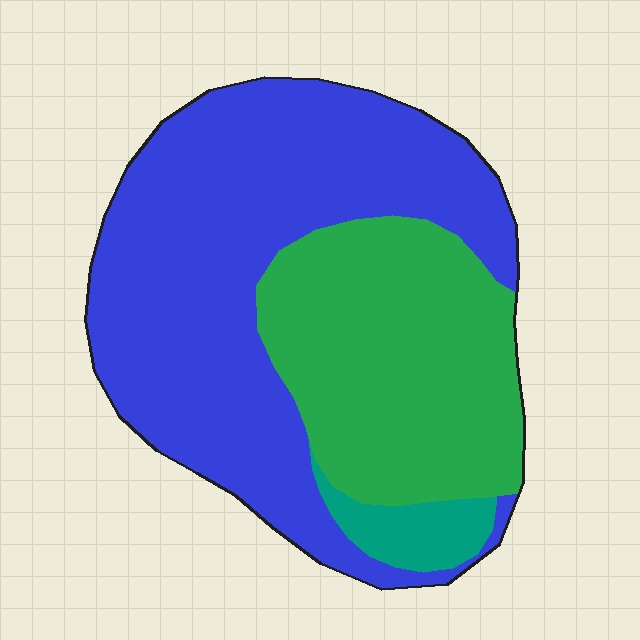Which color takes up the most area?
Blue, at roughly 60%.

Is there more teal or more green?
Green.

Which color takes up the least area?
Teal, at roughly 5%.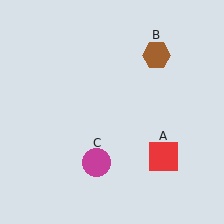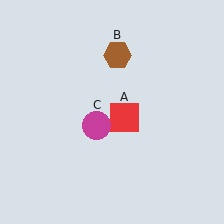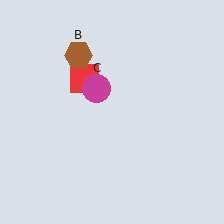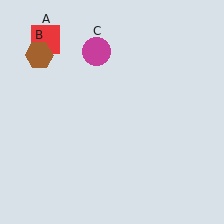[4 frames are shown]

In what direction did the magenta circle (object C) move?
The magenta circle (object C) moved up.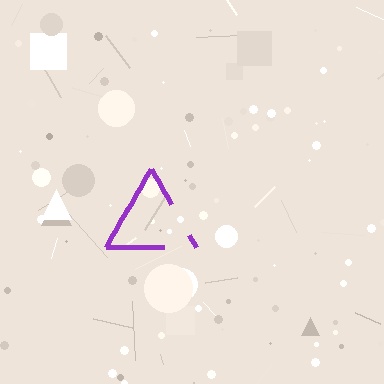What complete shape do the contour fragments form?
The contour fragments form a triangle.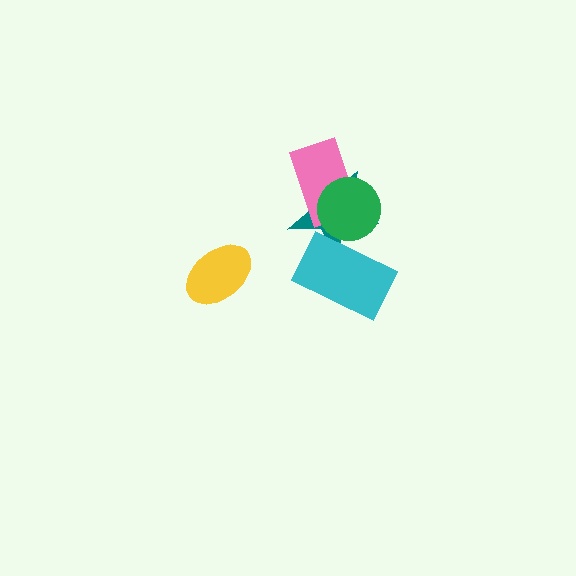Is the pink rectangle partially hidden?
Yes, it is partially covered by another shape.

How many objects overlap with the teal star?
3 objects overlap with the teal star.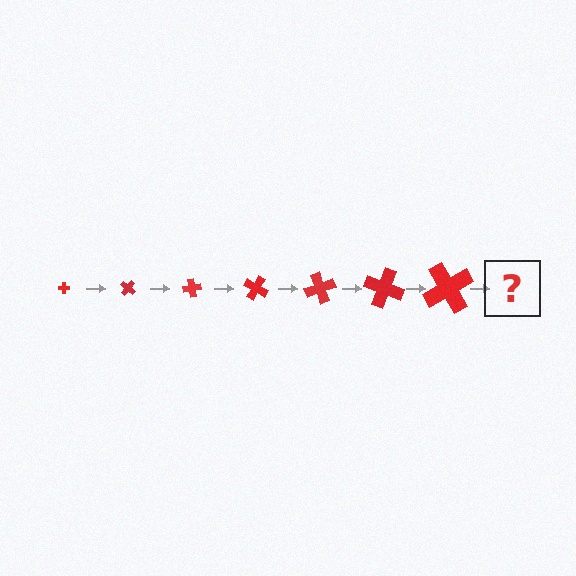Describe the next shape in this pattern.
It should be a cross, larger than the previous one and rotated 280 degrees from the start.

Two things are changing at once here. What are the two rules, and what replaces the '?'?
The two rules are that the cross grows larger each step and it rotates 40 degrees each step. The '?' should be a cross, larger than the previous one and rotated 280 degrees from the start.